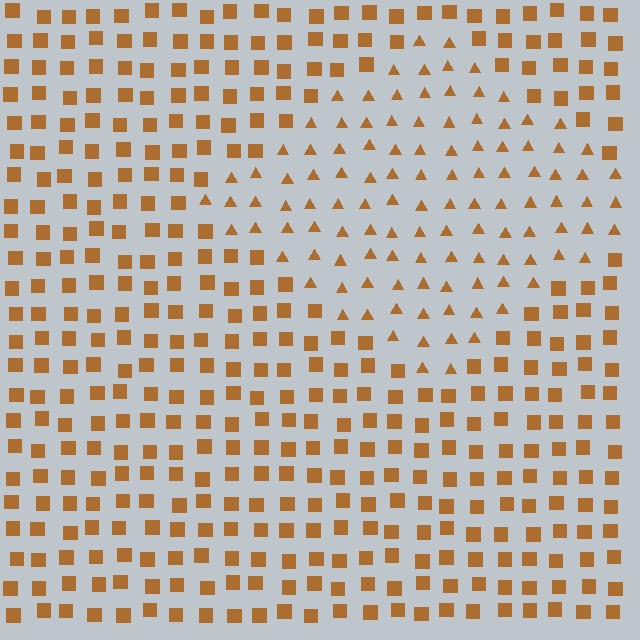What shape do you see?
I see a diamond.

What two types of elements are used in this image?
The image uses triangles inside the diamond region and squares outside it.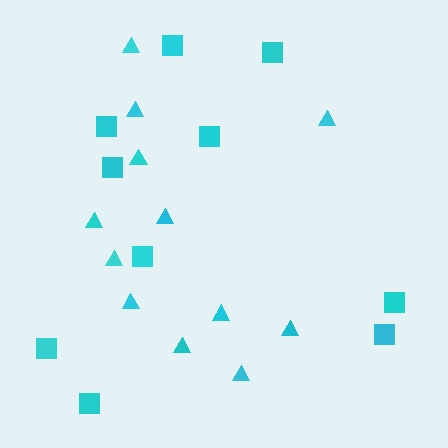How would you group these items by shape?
There are 2 groups: one group of squares (10) and one group of triangles (12).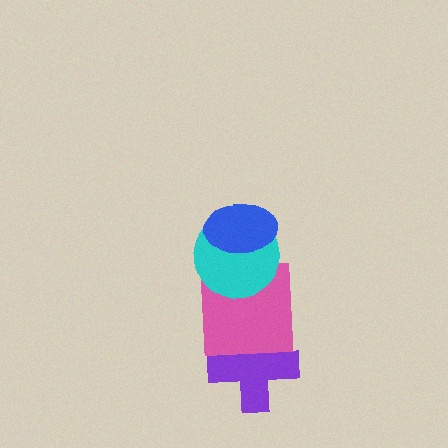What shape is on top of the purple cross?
The pink square is on top of the purple cross.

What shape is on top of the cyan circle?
The blue ellipse is on top of the cyan circle.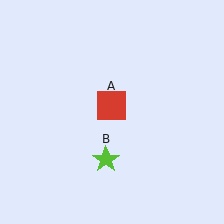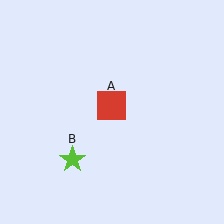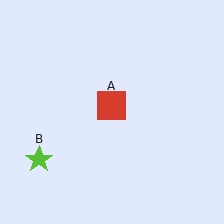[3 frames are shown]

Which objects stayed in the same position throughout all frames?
Red square (object A) remained stationary.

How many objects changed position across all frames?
1 object changed position: lime star (object B).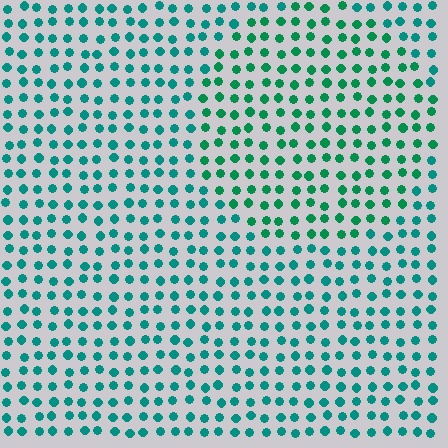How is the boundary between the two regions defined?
The boundary is defined purely by a slight shift in hue (about 22 degrees). Spacing, size, and orientation are identical on both sides.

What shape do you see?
I see a circle.